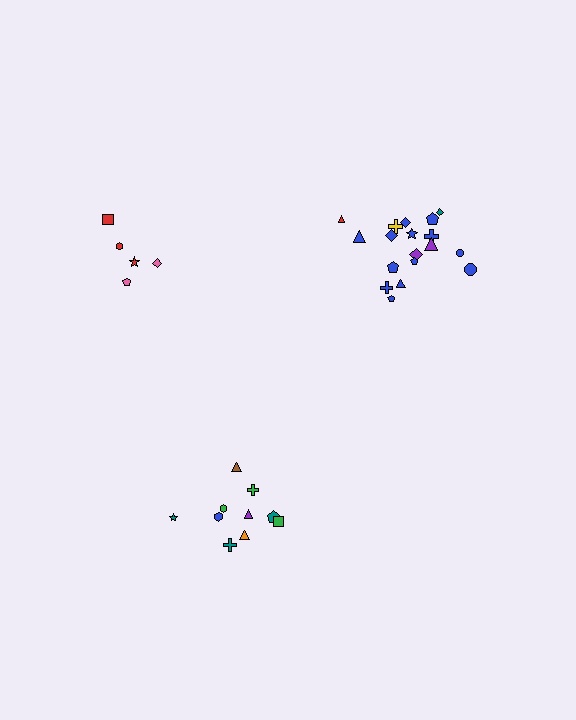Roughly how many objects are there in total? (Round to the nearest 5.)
Roughly 35 objects in total.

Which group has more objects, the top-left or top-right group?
The top-right group.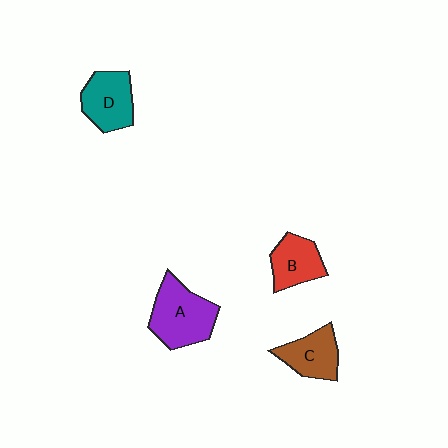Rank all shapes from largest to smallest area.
From largest to smallest: A (purple), D (teal), C (brown), B (red).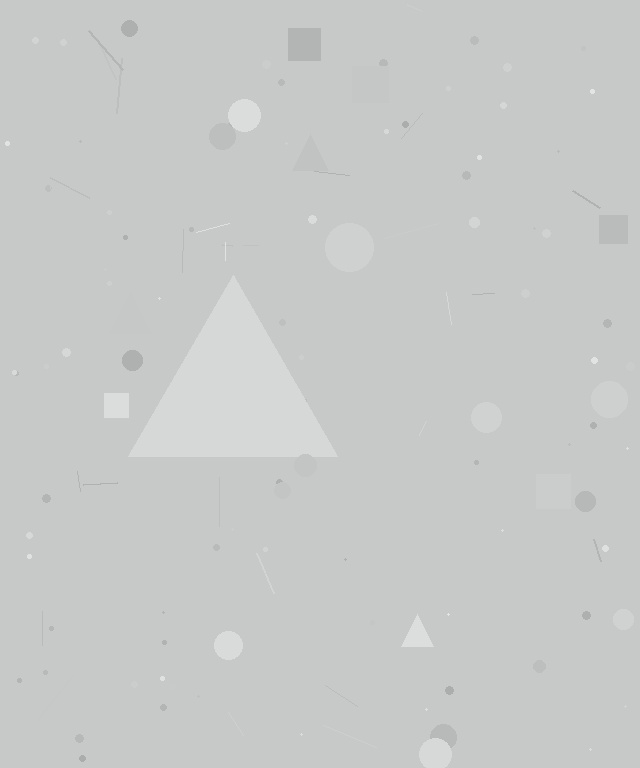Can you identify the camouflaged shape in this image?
The camouflaged shape is a triangle.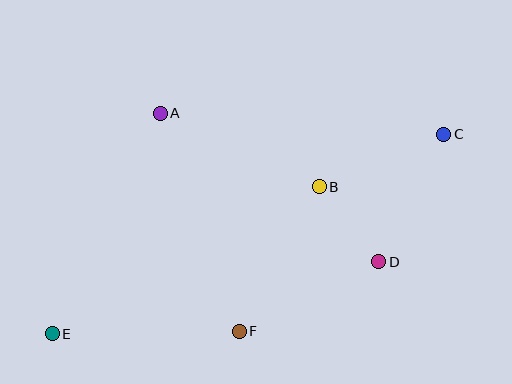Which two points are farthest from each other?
Points C and E are farthest from each other.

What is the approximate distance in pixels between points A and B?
The distance between A and B is approximately 176 pixels.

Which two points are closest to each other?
Points B and D are closest to each other.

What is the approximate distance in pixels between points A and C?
The distance between A and C is approximately 285 pixels.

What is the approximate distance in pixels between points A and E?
The distance between A and E is approximately 246 pixels.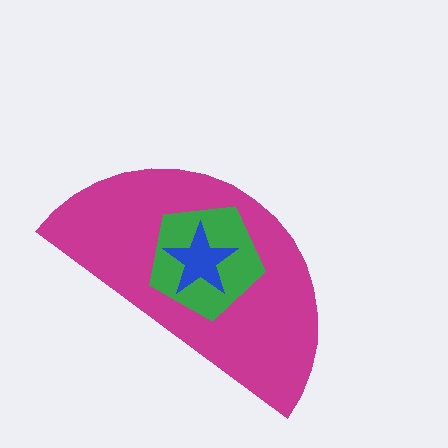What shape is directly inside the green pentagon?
The blue star.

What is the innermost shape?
The blue star.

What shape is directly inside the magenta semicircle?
The green pentagon.